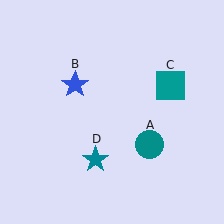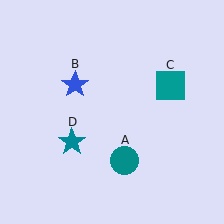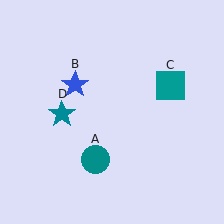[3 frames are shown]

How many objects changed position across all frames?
2 objects changed position: teal circle (object A), teal star (object D).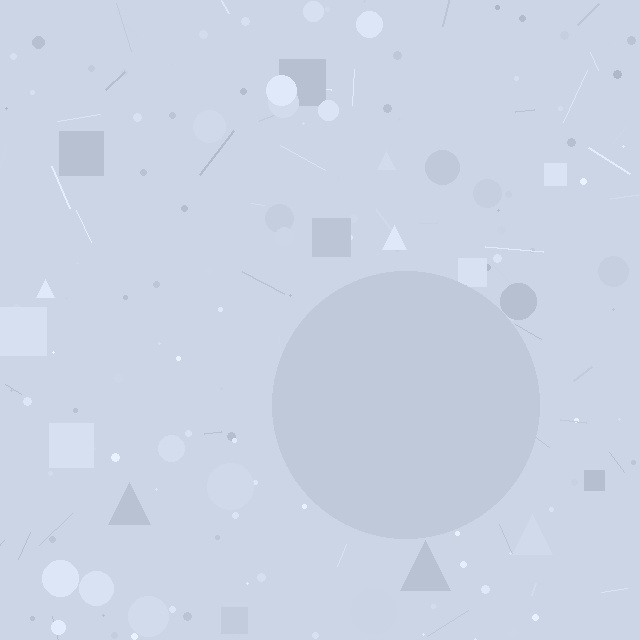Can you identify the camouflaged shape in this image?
The camouflaged shape is a circle.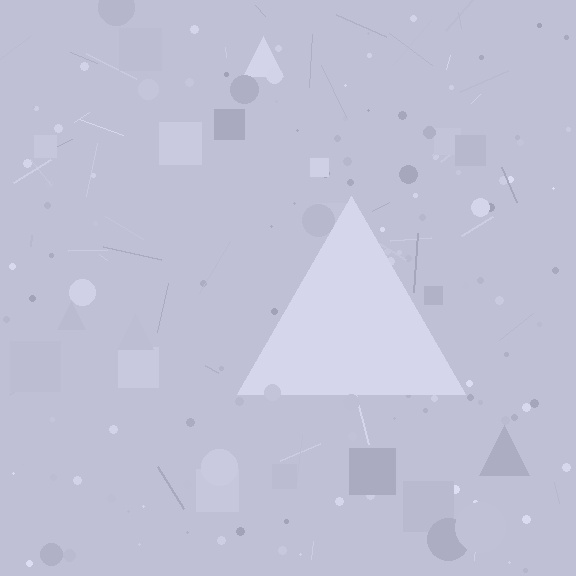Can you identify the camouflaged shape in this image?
The camouflaged shape is a triangle.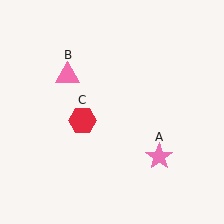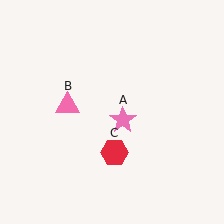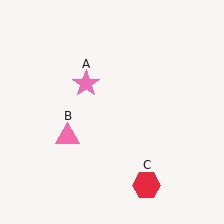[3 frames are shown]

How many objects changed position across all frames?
3 objects changed position: pink star (object A), pink triangle (object B), red hexagon (object C).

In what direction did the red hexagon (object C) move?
The red hexagon (object C) moved down and to the right.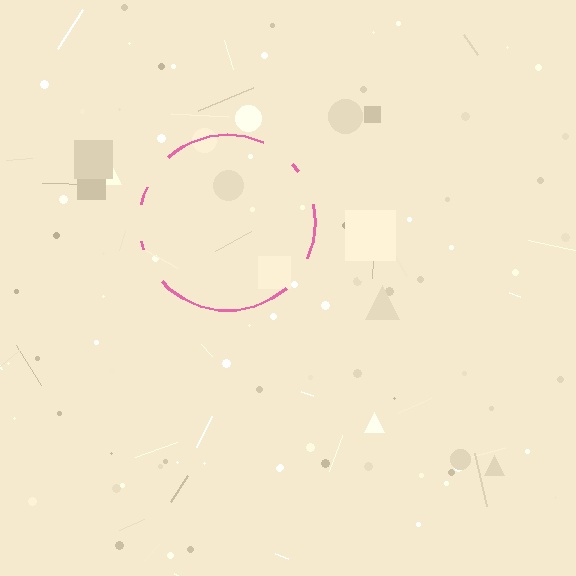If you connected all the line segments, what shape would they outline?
They would outline a circle.